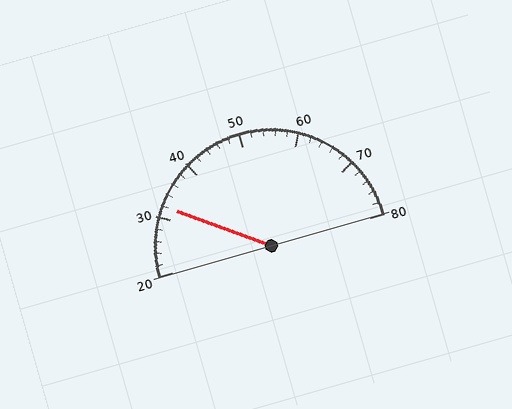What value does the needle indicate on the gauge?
The needle indicates approximately 32.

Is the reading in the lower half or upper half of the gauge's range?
The reading is in the lower half of the range (20 to 80).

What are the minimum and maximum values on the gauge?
The gauge ranges from 20 to 80.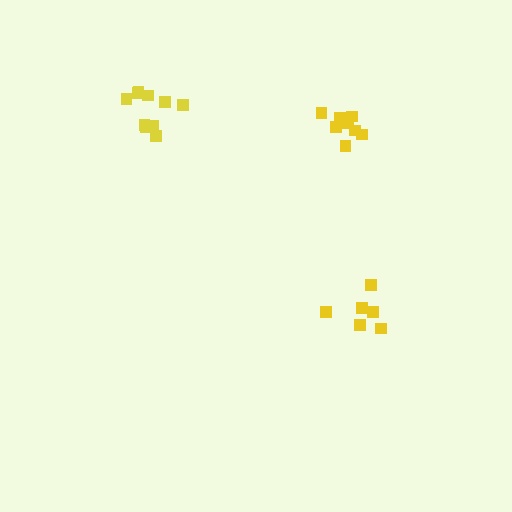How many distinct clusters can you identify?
There are 3 distinct clusters.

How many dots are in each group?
Group 1: 8 dots, Group 2: 6 dots, Group 3: 10 dots (24 total).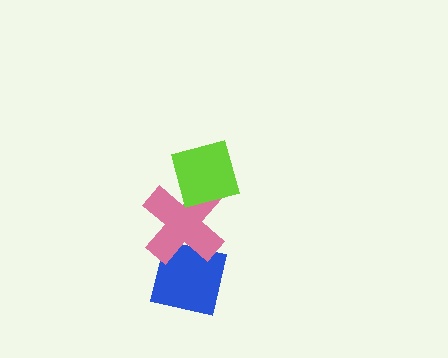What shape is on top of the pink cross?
The lime square is on top of the pink cross.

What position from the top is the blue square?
The blue square is 3rd from the top.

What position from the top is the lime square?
The lime square is 1st from the top.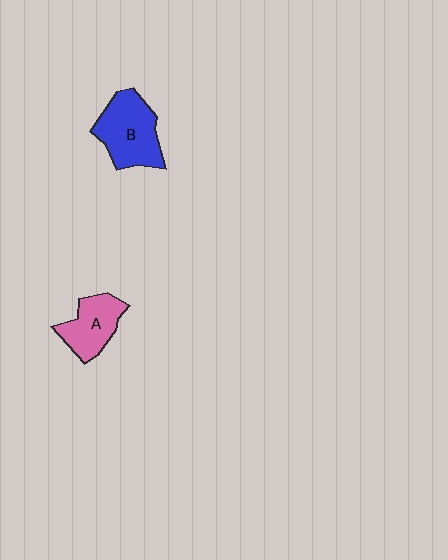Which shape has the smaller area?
Shape A (pink).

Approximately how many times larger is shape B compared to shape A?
Approximately 1.4 times.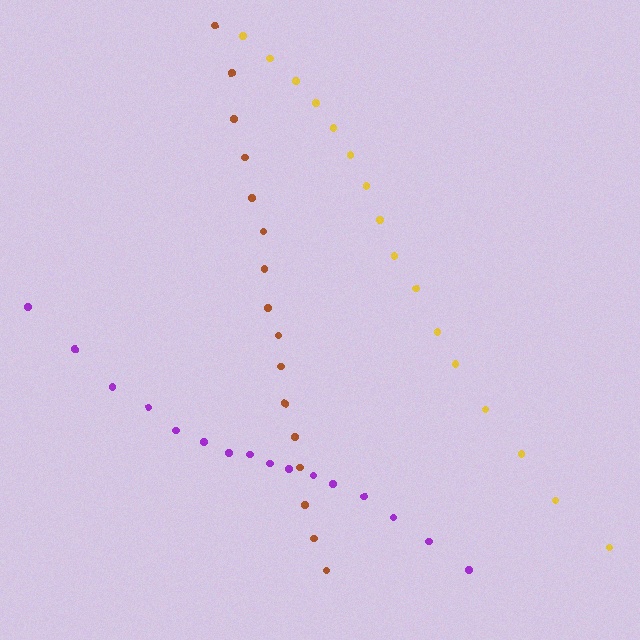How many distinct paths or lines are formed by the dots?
There are 3 distinct paths.